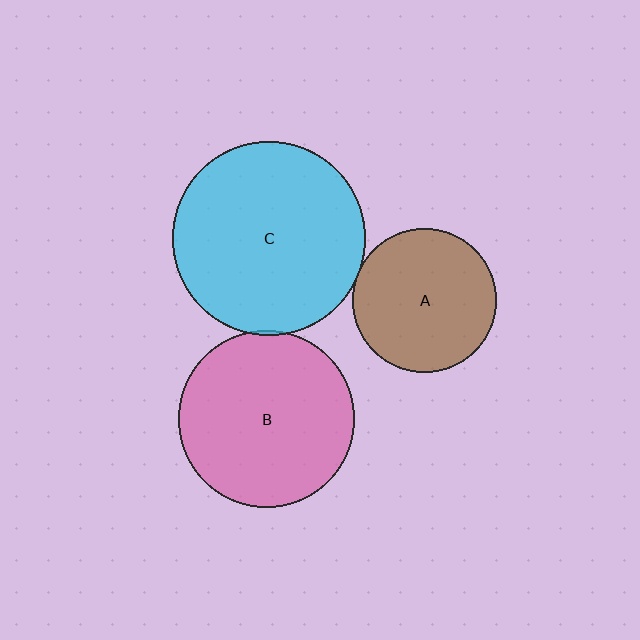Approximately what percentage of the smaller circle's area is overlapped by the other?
Approximately 5%.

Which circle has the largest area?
Circle C (cyan).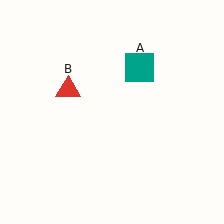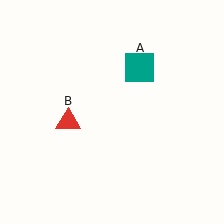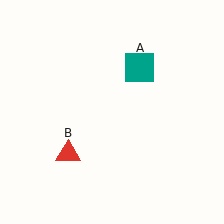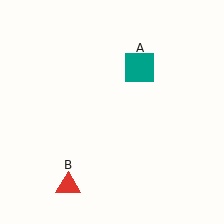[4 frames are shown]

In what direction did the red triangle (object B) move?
The red triangle (object B) moved down.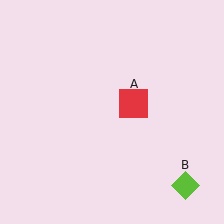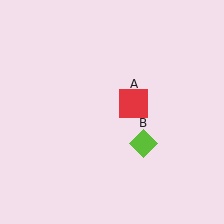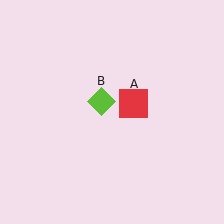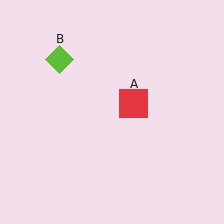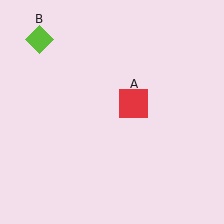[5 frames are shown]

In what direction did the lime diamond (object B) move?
The lime diamond (object B) moved up and to the left.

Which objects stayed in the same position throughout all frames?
Red square (object A) remained stationary.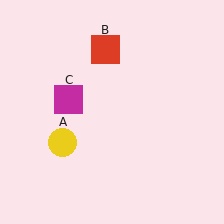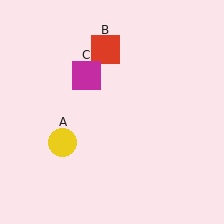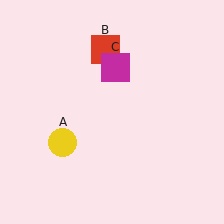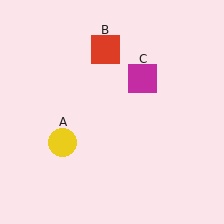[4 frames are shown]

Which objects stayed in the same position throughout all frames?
Yellow circle (object A) and red square (object B) remained stationary.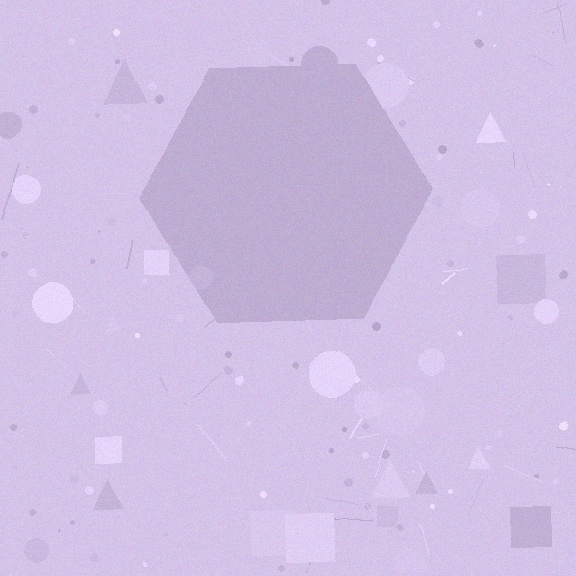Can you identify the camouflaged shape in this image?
The camouflaged shape is a hexagon.